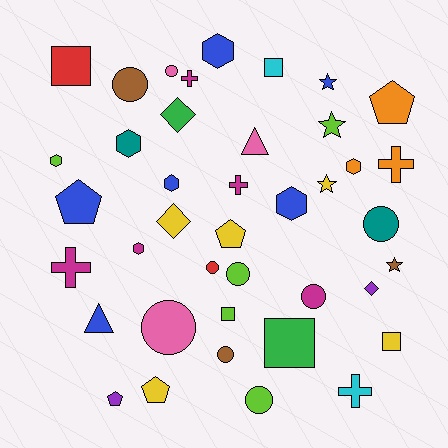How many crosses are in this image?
There are 5 crosses.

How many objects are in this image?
There are 40 objects.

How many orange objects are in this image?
There are 3 orange objects.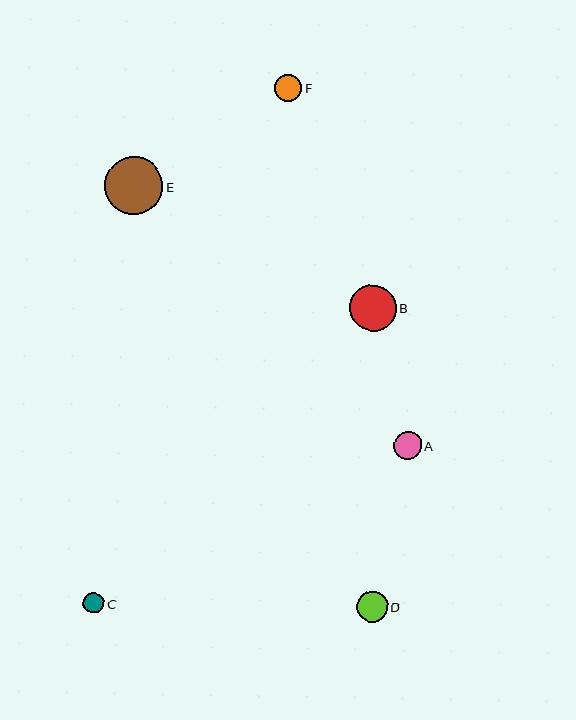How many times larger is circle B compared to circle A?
Circle B is approximately 1.7 times the size of circle A.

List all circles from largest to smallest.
From largest to smallest: E, B, D, A, F, C.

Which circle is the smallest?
Circle C is the smallest with a size of approximately 21 pixels.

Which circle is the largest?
Circle E is the largest with a size of approximately 58 pixels.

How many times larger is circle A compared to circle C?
Circle A is approximately 1.4 times the size of circle C.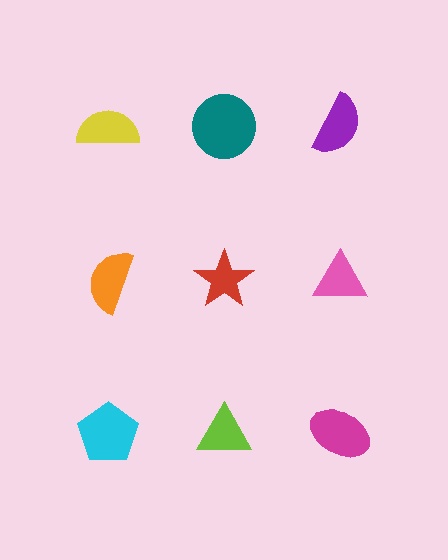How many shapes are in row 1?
3 shapes.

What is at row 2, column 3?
A pink triangle.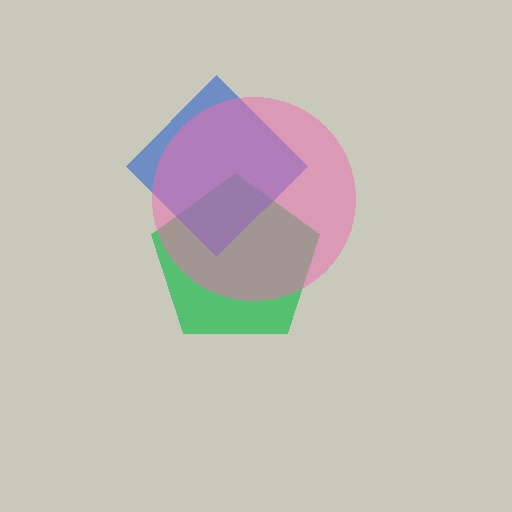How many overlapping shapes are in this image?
There are 3 overlapping shapes in the image.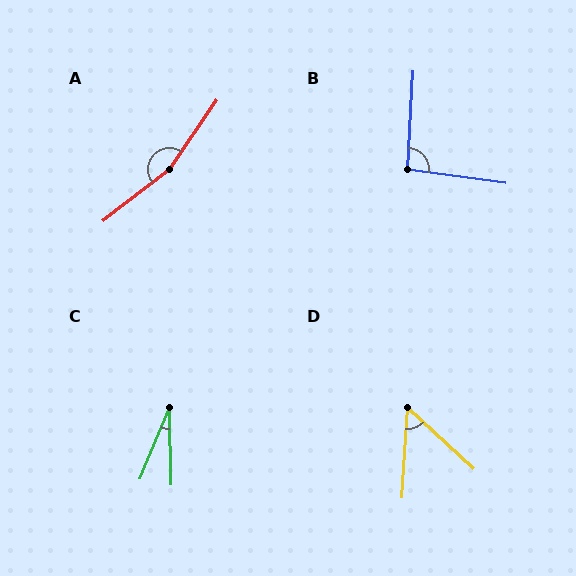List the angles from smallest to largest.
C (24°), D (50°), B (95°), A (162°).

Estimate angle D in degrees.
Approximately 50 degrees.